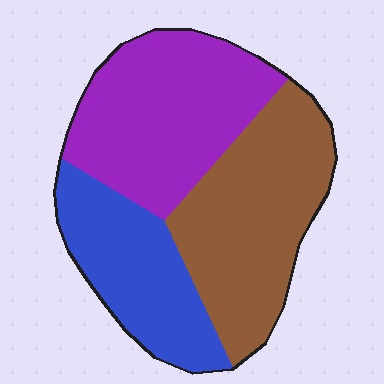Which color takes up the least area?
Blue, at roughly 25%.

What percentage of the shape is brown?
Brown takes up between a quarter and a half of the shape.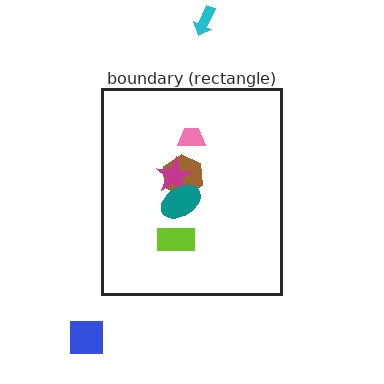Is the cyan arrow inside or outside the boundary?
Outside.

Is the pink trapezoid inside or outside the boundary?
Inside.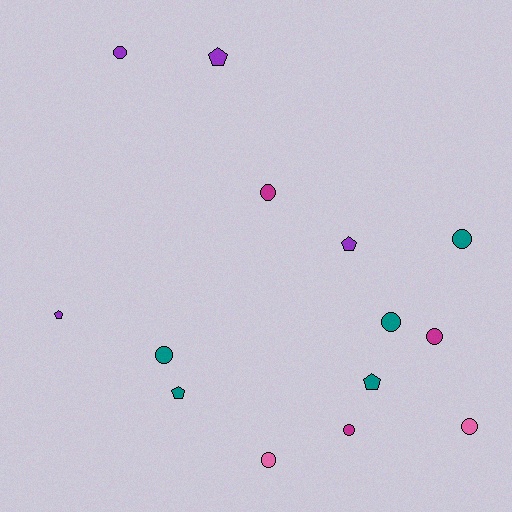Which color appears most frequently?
Teal, with 5 objects.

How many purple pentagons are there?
There are 3 purple pentagons.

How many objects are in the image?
There are 14 objects.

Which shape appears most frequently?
Circle, with 9 objects.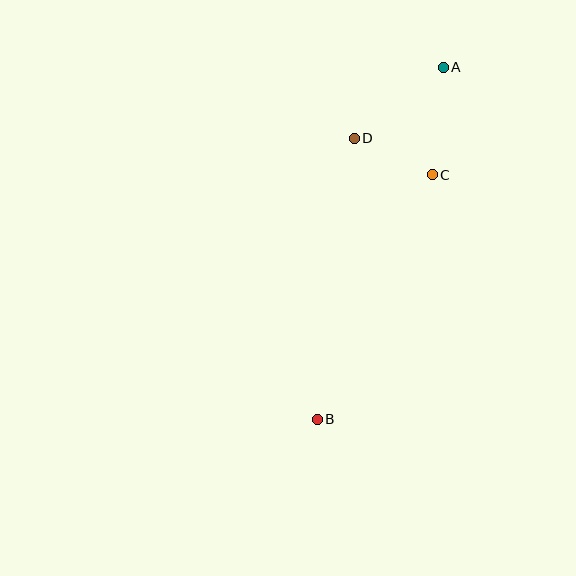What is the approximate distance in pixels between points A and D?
The distance between A and D is approximately 114 pixels.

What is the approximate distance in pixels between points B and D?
The distance between B and D is approximately 284 pixels.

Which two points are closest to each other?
Points C and D are closest to each other.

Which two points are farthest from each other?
Points A and B are farthest from each other.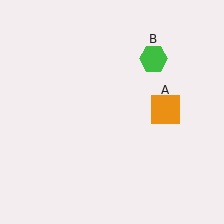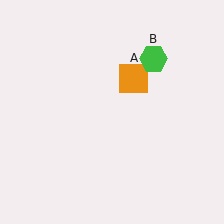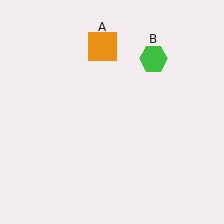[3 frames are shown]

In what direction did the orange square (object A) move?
The orange square (object A) moved up and to the left.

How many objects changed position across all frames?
1 object changed position: orange square (object A).